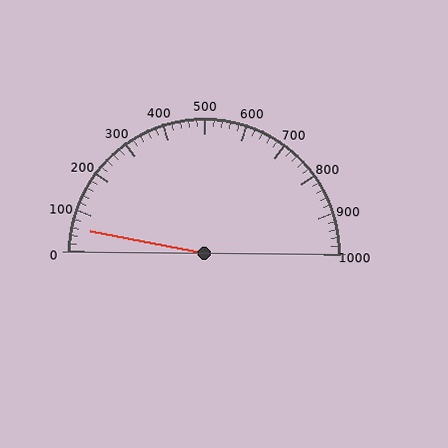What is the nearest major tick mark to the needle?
The nearest major tick mark is 100.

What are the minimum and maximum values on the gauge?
The gauge ranges from 0 to 1000.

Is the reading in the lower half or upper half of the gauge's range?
The reading is in the lower half of the range (0 to 1000).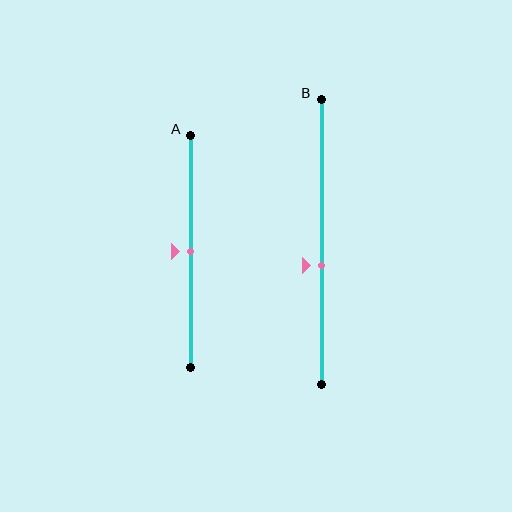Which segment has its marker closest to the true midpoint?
Segment A has its marker closest to the true midpoint.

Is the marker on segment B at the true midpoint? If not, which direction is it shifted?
No, the marker on segment B is shifted downward by about 8% of the segment length.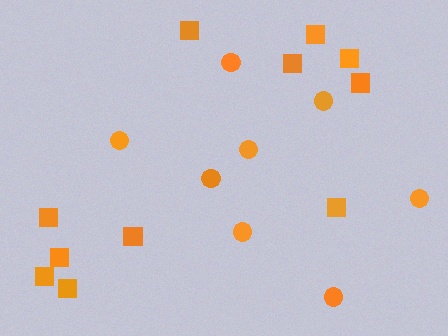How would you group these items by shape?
There are 2 groups: one group of squares (11) and one group of circles (8).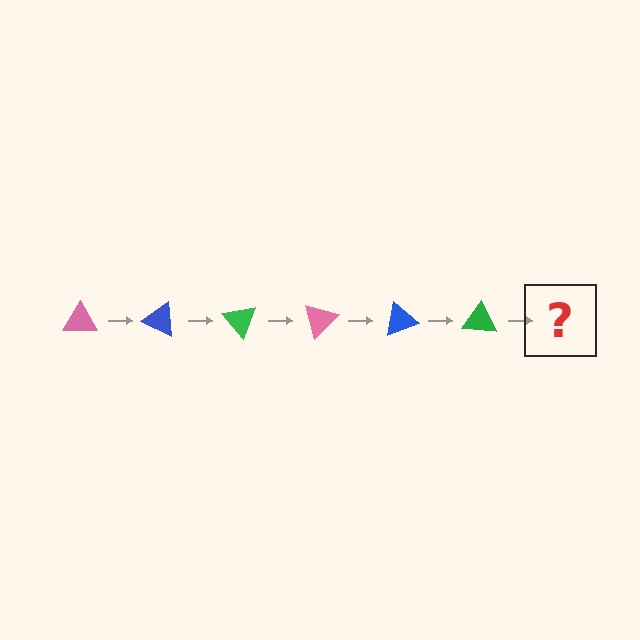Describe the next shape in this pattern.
It should be a pink triangle, rotated 150 degrees from the start.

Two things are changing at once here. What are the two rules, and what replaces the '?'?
The two rules are that it rotates 25 degrees each step and the color cycles through pink, blue, and green. The '?' should be a pink triangle, rotated 150 degrees from the start.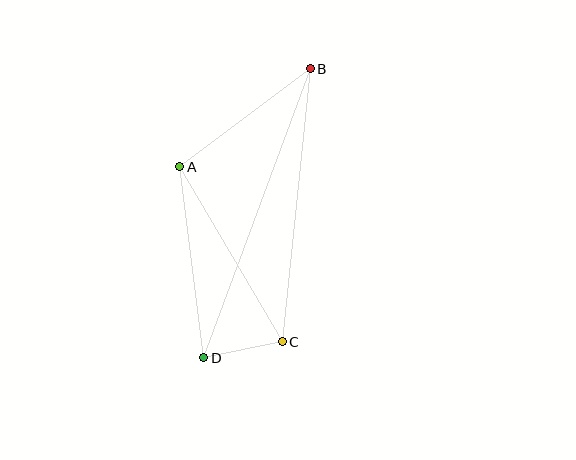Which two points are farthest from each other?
Points B and D are farthest from each other.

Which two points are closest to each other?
Points C and D are closest to each other.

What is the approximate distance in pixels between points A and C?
The distance between A and C is approximately 203 pixels.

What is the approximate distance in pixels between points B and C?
The distance between B and C is approximately 275 pixels.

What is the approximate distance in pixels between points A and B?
The distance between A and B is approximately 163 pixels.